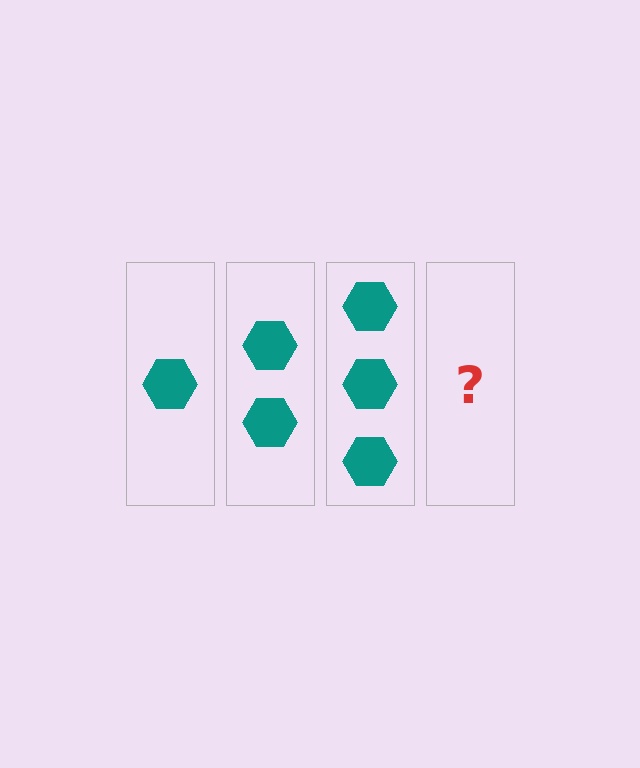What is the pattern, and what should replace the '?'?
The pattern is that each step adds one more hexagon. The '?' should be 4 hexagons.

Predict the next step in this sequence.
The next step is 4 hexagons.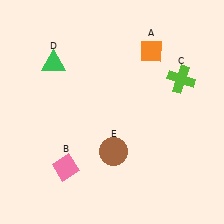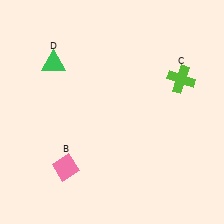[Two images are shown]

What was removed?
The brown circle (E), the orange diamond (A) were removed in Image 2.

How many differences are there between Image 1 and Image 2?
There are 2 differences between the two images.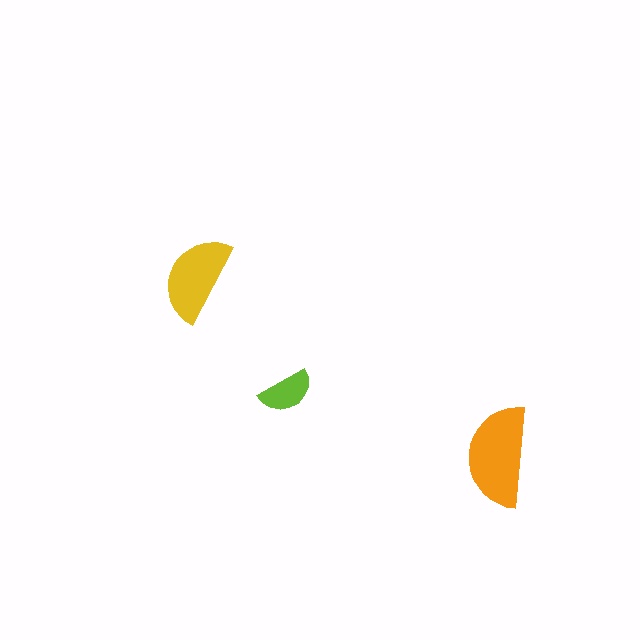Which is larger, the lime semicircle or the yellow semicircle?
The yellow one.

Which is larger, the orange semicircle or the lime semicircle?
The orange one.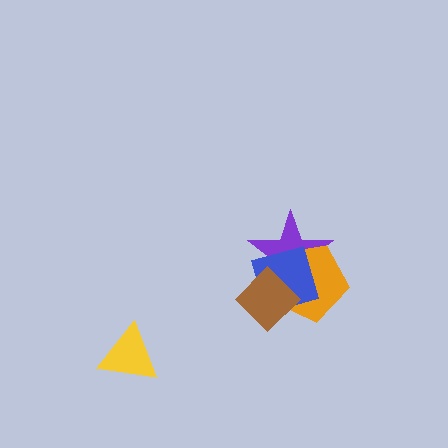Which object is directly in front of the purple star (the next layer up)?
The orange pentagon is directly in front of the purple star.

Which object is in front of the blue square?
The brown diamond is in front of the blue square.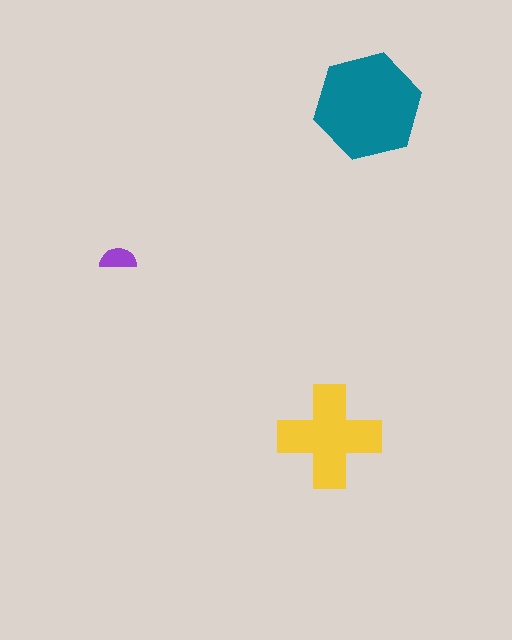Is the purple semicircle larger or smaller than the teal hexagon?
Smaller.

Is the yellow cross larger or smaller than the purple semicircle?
Larger.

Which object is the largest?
The teal hexagon.